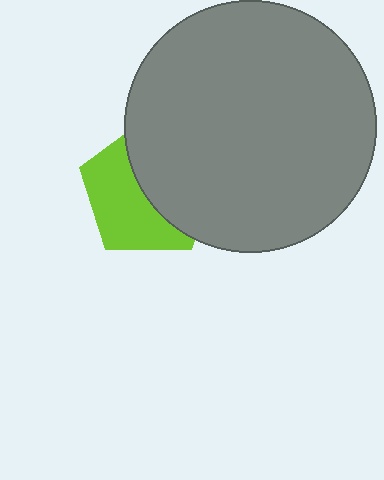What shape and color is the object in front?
The object in front is a gray circle.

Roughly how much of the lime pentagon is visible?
About half of it is visible (roughly 49%).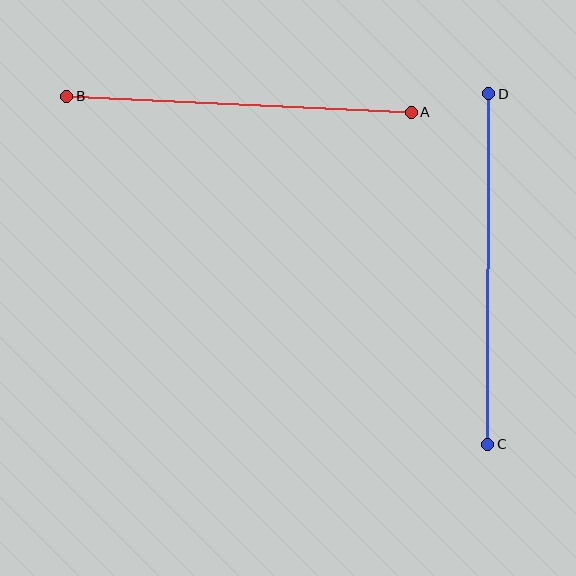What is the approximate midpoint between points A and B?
The midpoint is at approximately (239, 104) pixels.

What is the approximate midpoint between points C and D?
The midpoint is at approximately (488, 269) pixels.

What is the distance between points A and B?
The distance is approximately 345 pixels.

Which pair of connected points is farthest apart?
Points C and D are farthest apart.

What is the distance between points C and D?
The distance is approximately 351 pixels.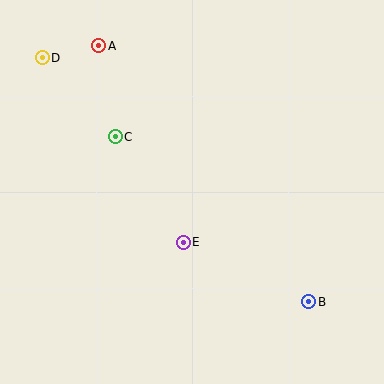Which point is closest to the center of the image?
Point E at (183, 242) is closest to the center.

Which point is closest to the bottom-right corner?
Point B is closest to the bottom-right corner.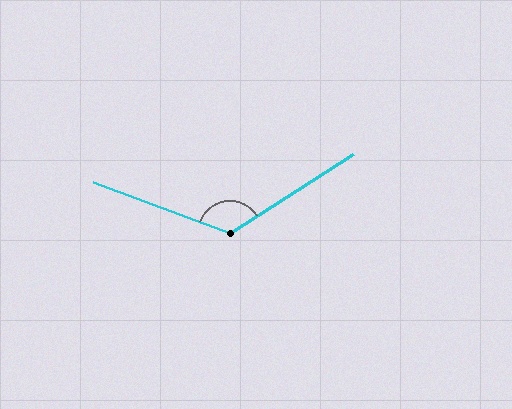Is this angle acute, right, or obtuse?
It is obtuse.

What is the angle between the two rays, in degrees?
Approximately 127 degrees.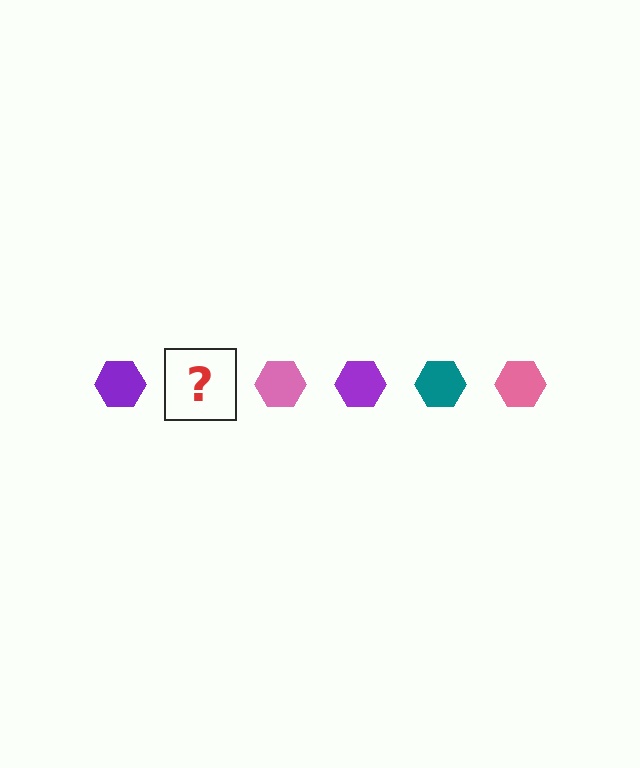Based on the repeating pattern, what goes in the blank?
The blank should be a teal hexagon.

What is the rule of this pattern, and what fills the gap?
The rule is that the pattern cycles through purple, teal, pink hexagons. The gap should be filled with a teal hexagon.